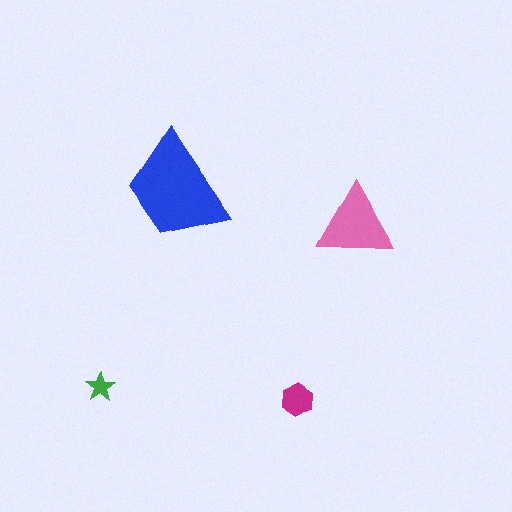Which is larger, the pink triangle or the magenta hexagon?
The pink triangle.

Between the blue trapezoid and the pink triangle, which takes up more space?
The blue trapezoid.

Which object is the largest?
The blue trapezoid.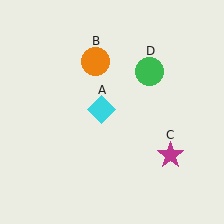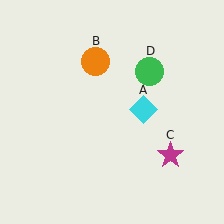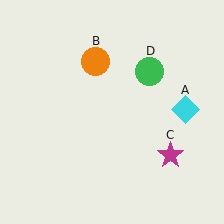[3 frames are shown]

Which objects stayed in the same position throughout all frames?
Orange circle (object B) and magenta star (object C) and green circle (object D) remained stationary.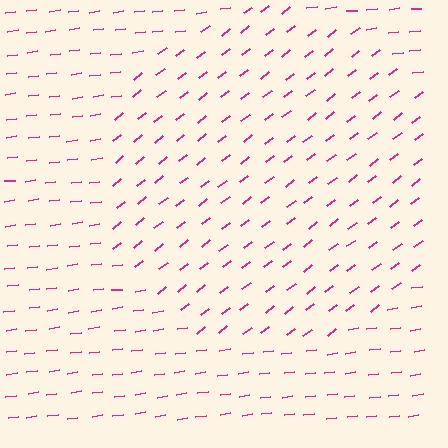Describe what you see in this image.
The image is filled with small magenta line segments. A circle region in the image has lines oriented differently from the surrounding lines, creating a visible texture boundary.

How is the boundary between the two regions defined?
The boundary is defined purely by a change in line orientation (approximately 30 degrees difference). All lines are the same color and thickness.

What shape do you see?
I see a circle.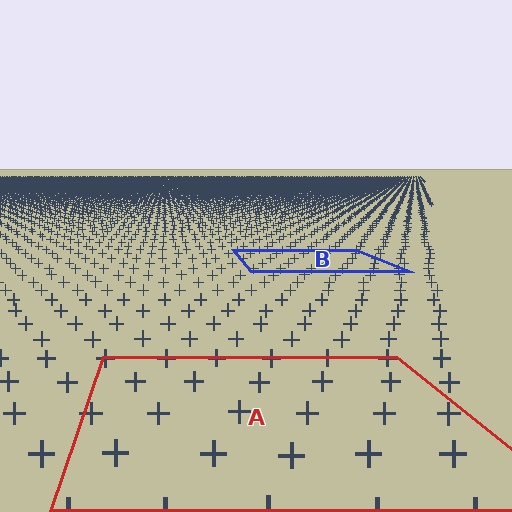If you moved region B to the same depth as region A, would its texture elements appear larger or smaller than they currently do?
They would appear larger. At a closer depth, the same texture elements are projected at a bigger on-screen size.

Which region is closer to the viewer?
Region A is closer. The texture elements there are larger and more spread out.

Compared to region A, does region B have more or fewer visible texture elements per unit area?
Region B has more texture elements per unit area — they are packed more densely because it is farther away.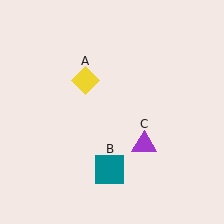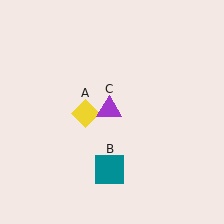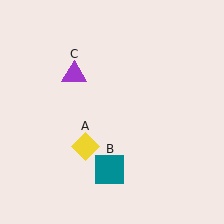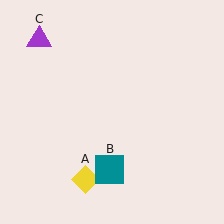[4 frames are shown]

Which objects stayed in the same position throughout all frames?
Teal square (object B) remained stationary.